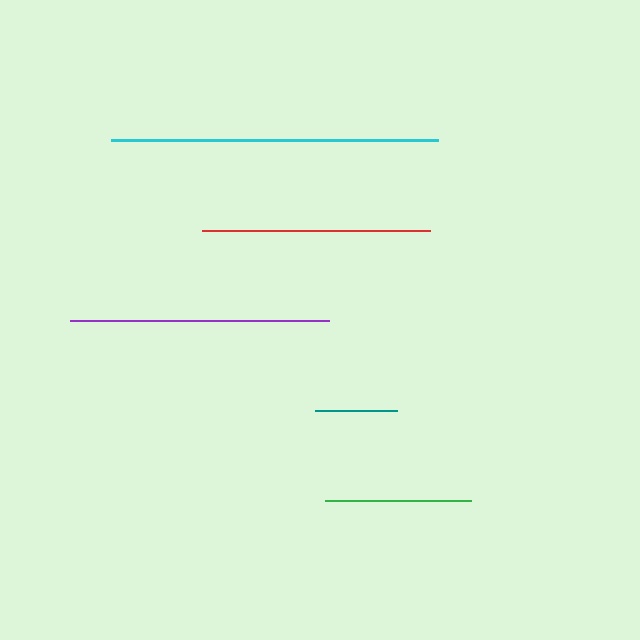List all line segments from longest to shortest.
From longest to shortest: cyan, purple, red, green, teal.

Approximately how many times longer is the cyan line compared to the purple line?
The cyan line is approximately 1.3 times the length of the purple line.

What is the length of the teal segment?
The teal segment is approximately 82 pixels long.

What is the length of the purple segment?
The purple segment is approximately 259 pixels long.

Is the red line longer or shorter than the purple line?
The purple line is longer than the red line.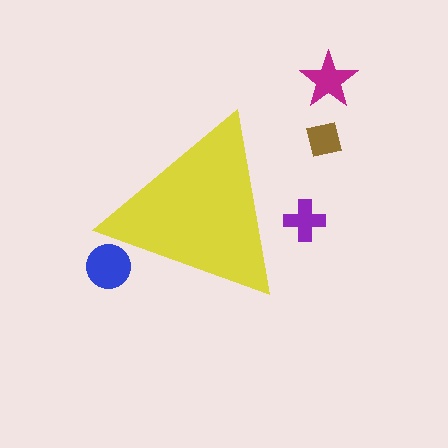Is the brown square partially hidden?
No, the brown square is fully visible.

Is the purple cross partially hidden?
Yes, the purple cross is partially hidden behind the yellow triangle.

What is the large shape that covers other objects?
A yellow triangle.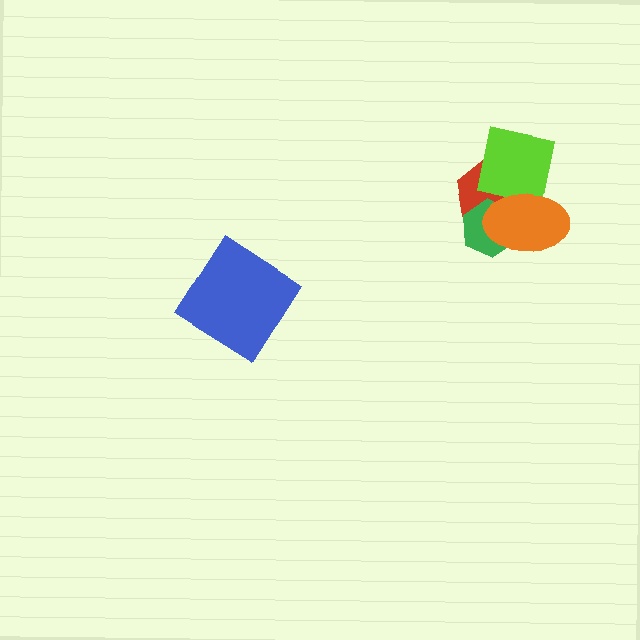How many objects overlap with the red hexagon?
3 objects overlap with the red hexagon.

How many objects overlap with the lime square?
2 objects overlap with the lime square.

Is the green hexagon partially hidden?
Yes, it is partially covered by another shape.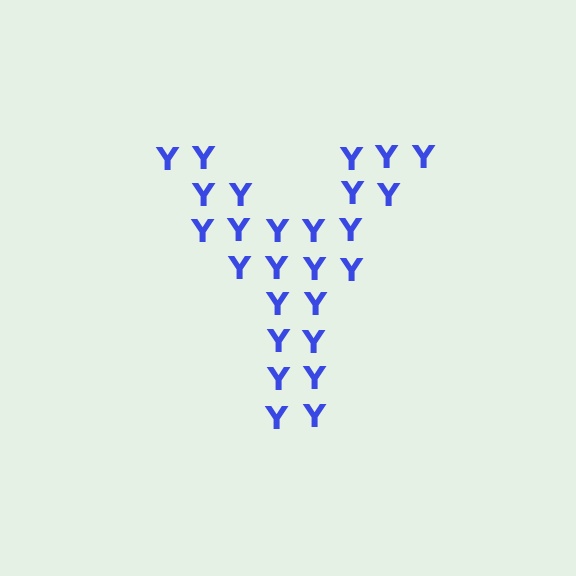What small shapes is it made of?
It is made of small letter Y's.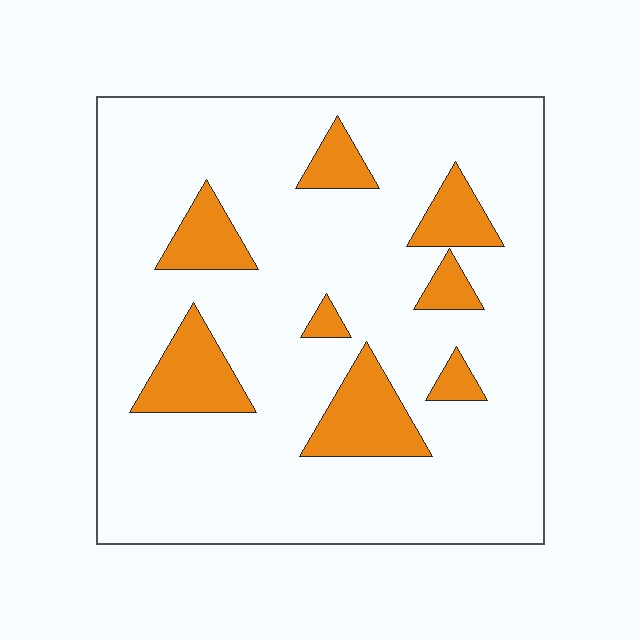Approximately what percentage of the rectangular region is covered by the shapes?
Approximately 15%.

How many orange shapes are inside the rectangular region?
8.